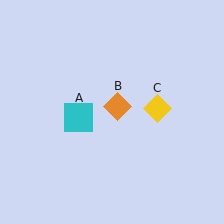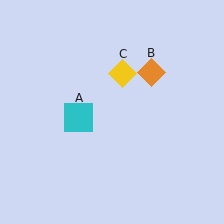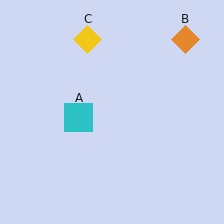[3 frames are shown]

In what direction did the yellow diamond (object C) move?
The yellow diamond (object C) moved up and to the left.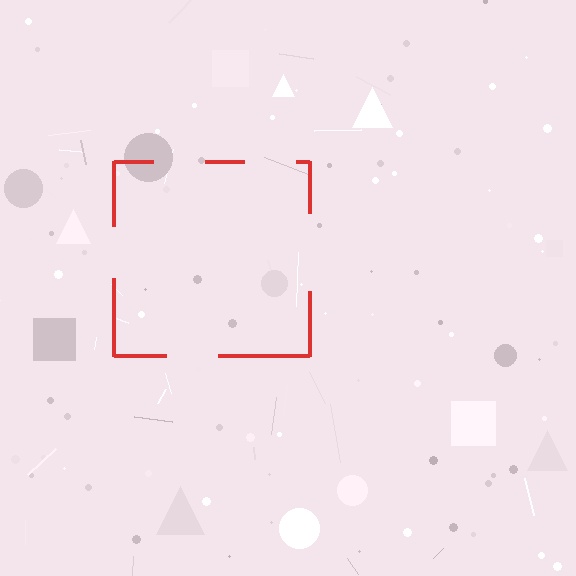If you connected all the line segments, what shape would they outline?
They would outline a square.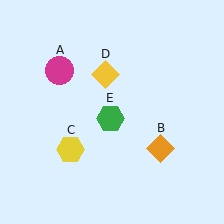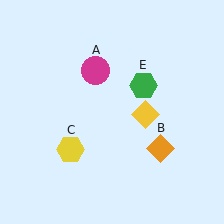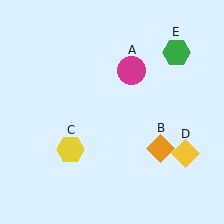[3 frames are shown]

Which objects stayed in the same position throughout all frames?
Orange diamond (object B) and yellow hexagon (object C) remained stationary.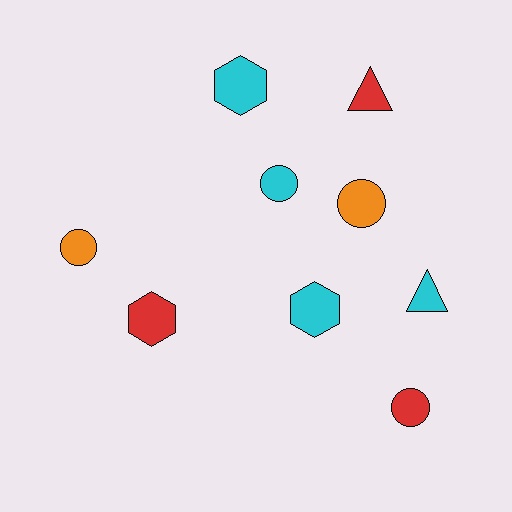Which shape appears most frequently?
Circle, with 4 objects.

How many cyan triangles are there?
There is 1 cyan triangle.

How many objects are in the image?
There are 9 objects.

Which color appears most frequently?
Cyan, with 4 objects.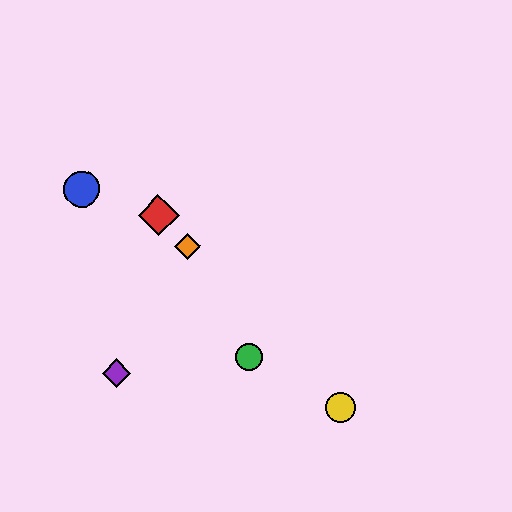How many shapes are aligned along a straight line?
3 shapes (the red diamond, the yellow circle, the orange diamond) are aligned along a straight line.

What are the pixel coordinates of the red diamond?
The red diamond is at (159, 215).